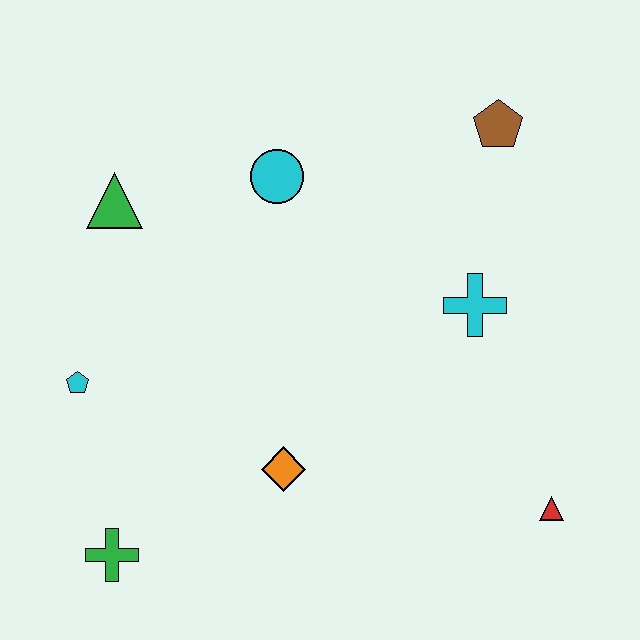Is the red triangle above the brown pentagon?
No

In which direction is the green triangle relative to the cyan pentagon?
The green triangle is above the cyan pentagon.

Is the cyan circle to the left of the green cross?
No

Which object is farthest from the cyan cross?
The green cross is farthest from the cyan cross.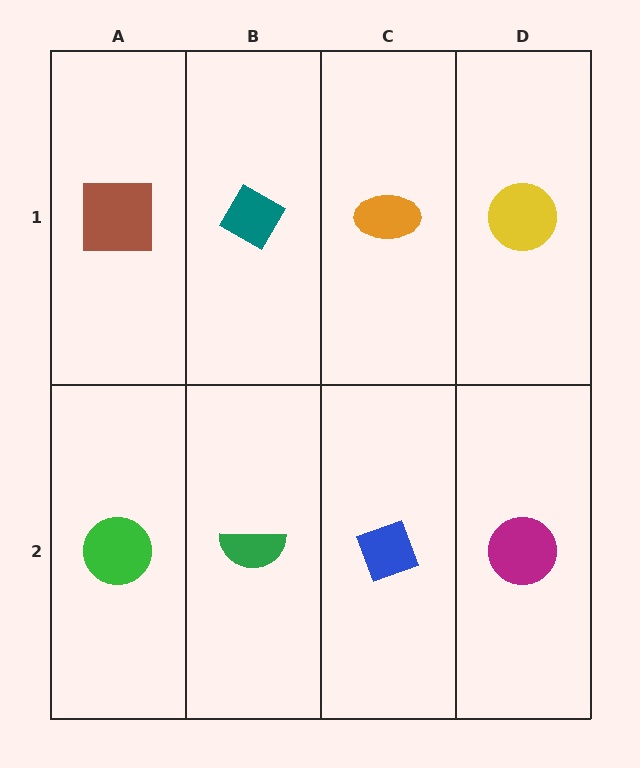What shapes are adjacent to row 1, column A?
A green circle (row 2, column A), a teal diamond (row 1, column B).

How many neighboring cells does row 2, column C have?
3.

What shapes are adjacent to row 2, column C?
An orange ellipse (row 1, column C), a green semicircle (row 2, column B), a magenta circle (row 2, column D).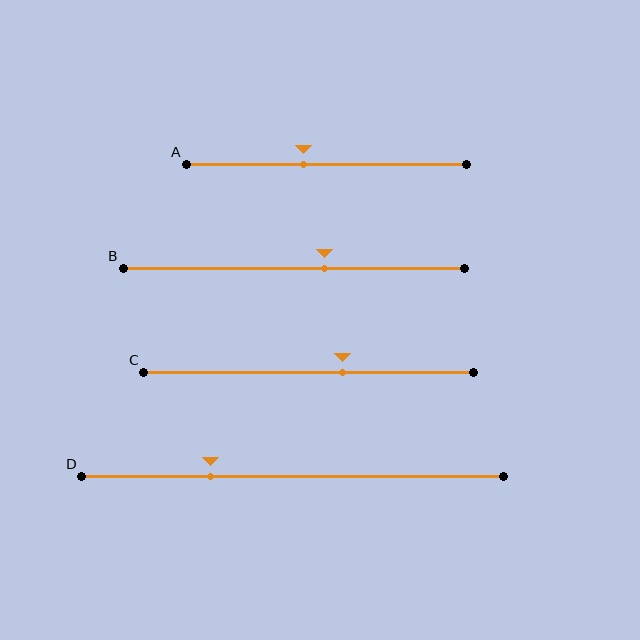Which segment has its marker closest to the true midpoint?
Segment A has its marker closest to the true midpoint.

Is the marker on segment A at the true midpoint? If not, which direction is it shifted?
No, the marker on segment A is shifted to the left by about 8% of the segment length.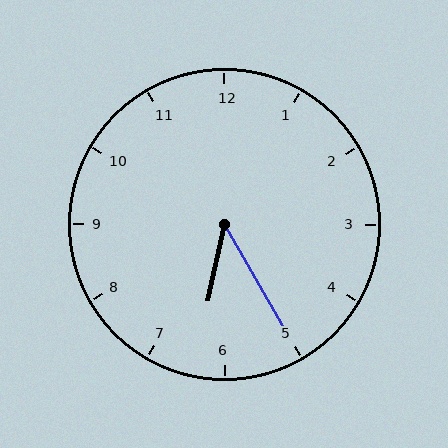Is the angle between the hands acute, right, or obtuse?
It is acute.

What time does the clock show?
6:25.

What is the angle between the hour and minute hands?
Approximately 42 degrees.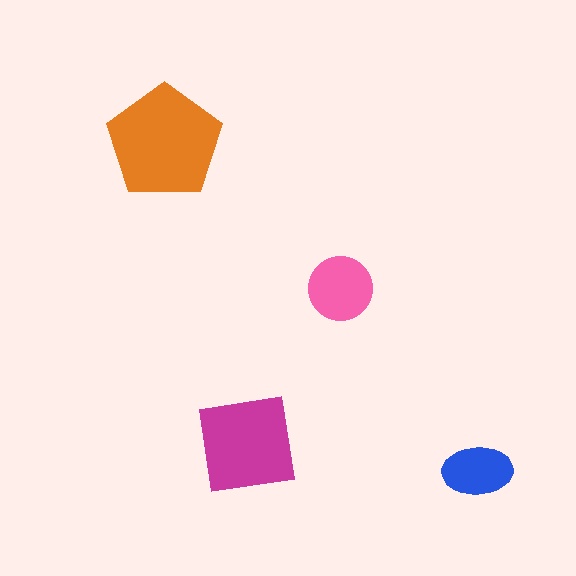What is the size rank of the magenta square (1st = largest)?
2nd.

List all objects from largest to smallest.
The orange pentagon, the magenta square, the pink circle, the blue ellipse.